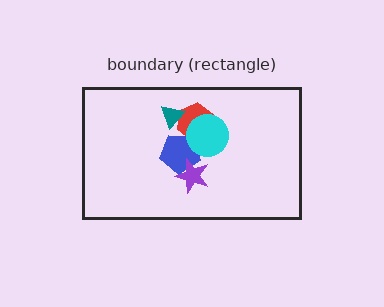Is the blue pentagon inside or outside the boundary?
Inside.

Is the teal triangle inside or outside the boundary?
Inside.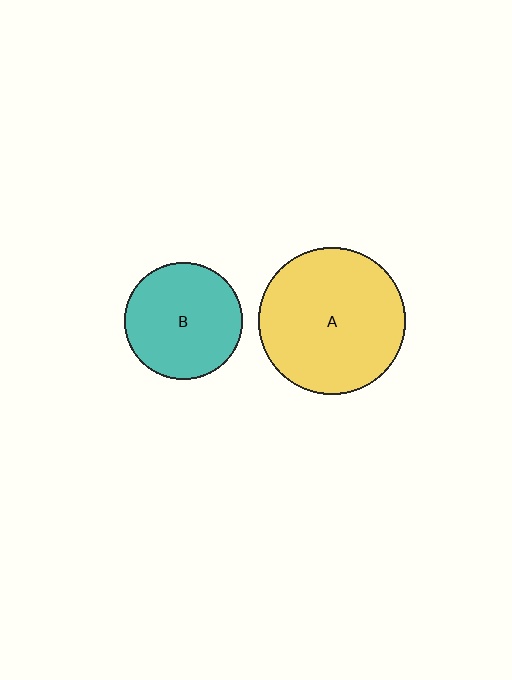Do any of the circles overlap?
No, none of the circles overlap.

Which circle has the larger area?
Circle A (yellow).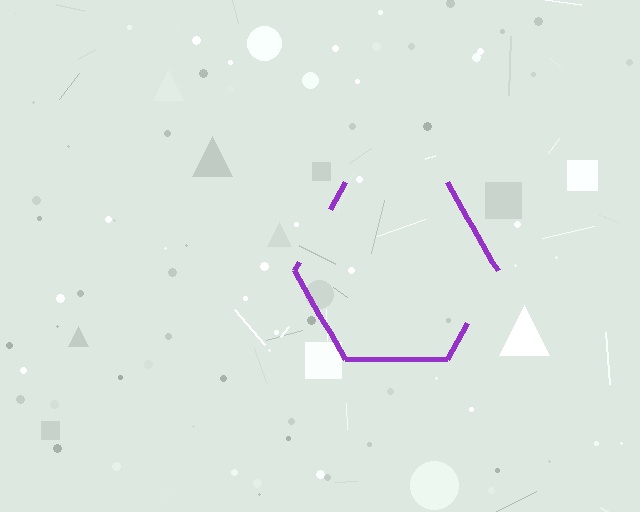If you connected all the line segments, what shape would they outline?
They would outline a hexagon.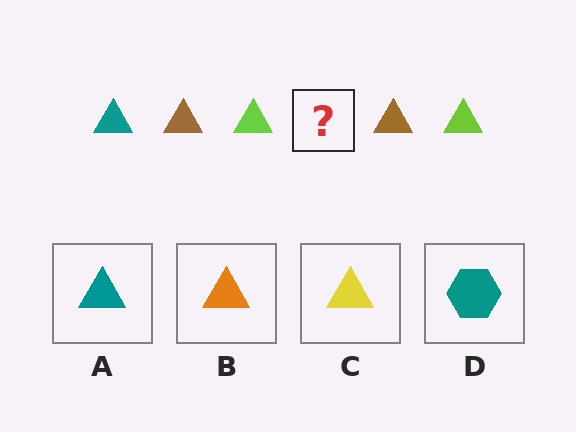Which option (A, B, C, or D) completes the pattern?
A.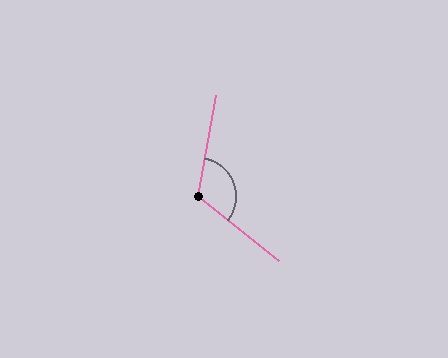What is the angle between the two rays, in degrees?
Approximately 118 degrees.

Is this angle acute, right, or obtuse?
It is obtuse.